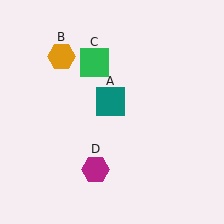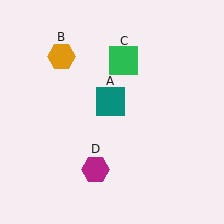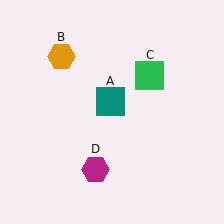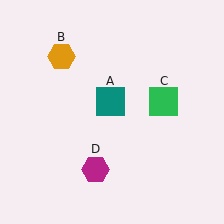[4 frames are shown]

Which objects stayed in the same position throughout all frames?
Teal square (object A) and orange hexagon (object B) and magenta hexagon (object D) remained stationary.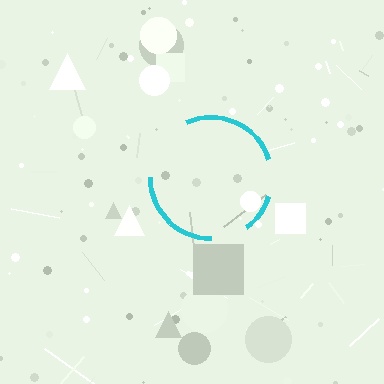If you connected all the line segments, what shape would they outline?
They would outline a circle.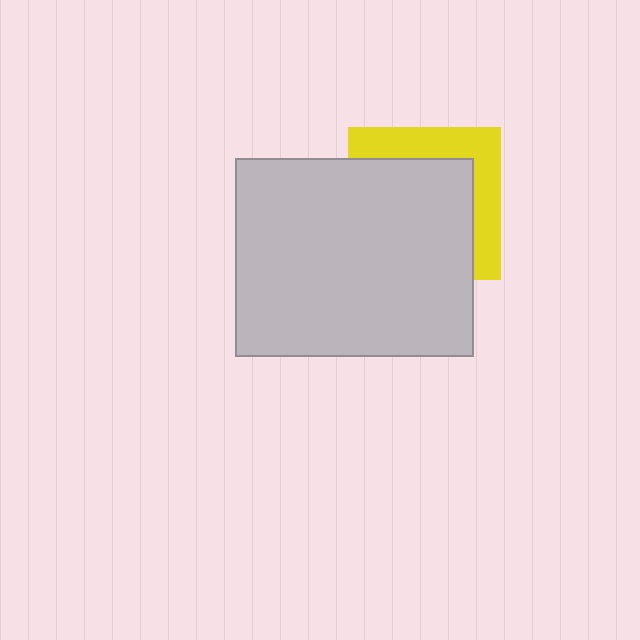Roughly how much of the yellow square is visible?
A small part of it is visible (roughly 34%).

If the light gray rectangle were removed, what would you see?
You would see the complete yellow square.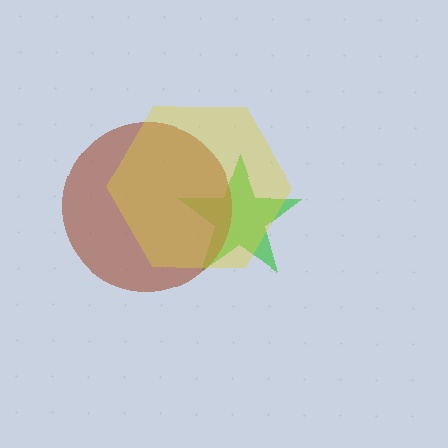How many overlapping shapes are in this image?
There are 3 overlapping shapes in the image.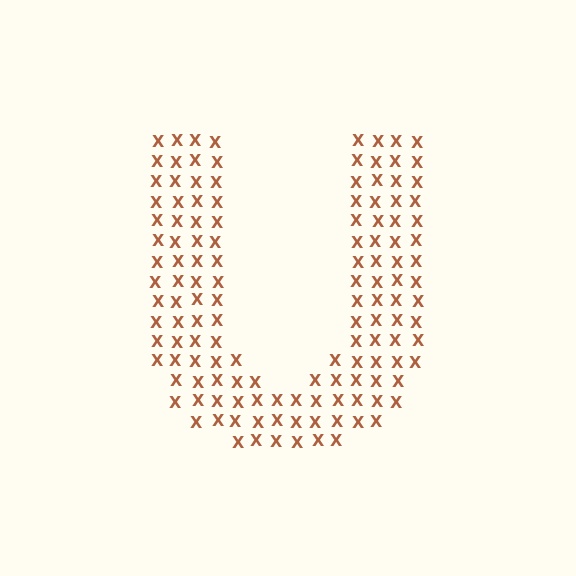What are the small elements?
The small elements are letter X's.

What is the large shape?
The large shape is the letter U.